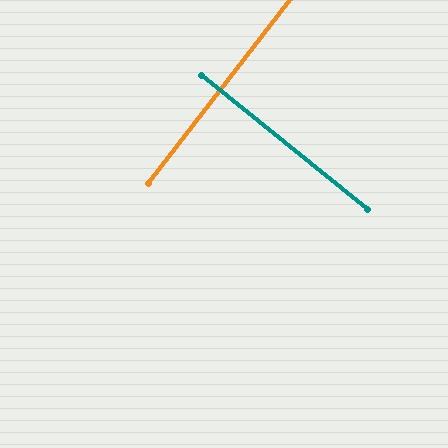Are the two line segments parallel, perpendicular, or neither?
Perpendicular — they meet at approximately 89°.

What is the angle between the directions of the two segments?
Approximately 89 degrees.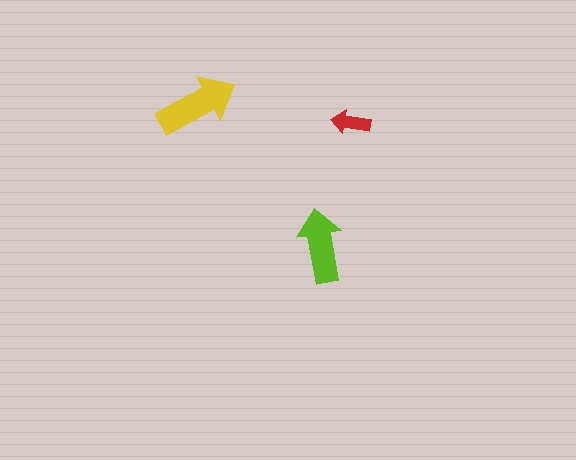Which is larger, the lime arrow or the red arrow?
The lime one.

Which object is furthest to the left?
The yellow arrow is leftmost.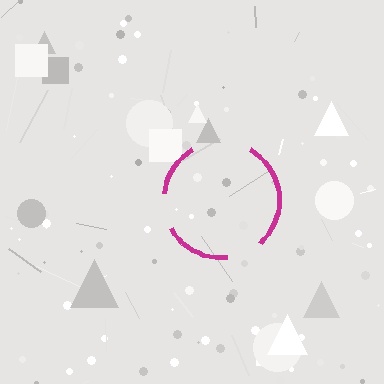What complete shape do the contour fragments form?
The contour fragments form a circle.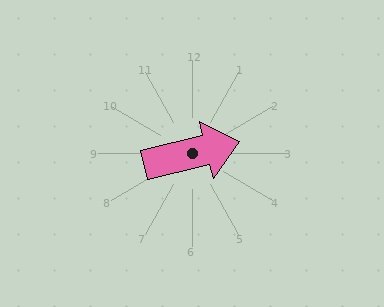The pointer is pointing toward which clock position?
Roughly 3 o'clock.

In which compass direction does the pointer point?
East.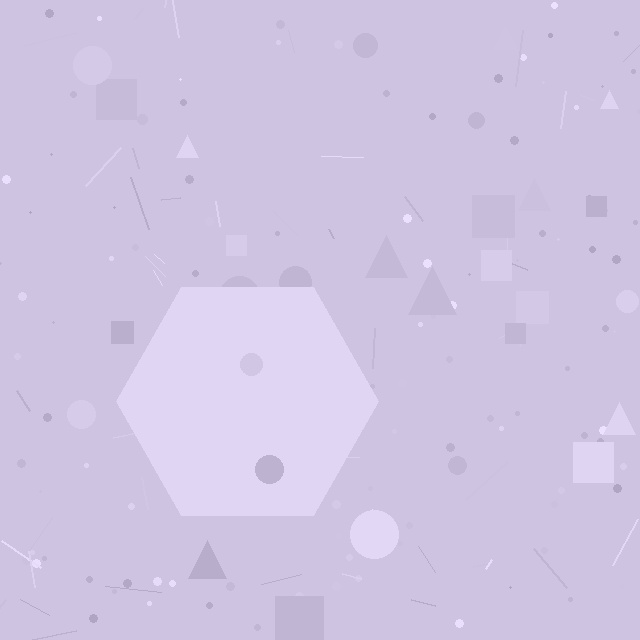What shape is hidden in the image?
A hexagon is hidden in the image.